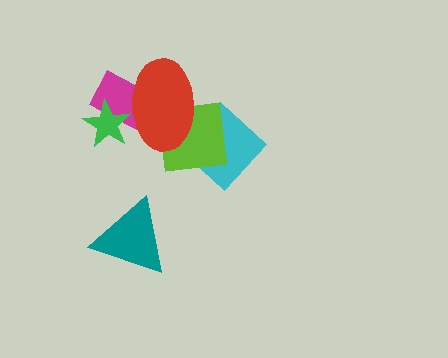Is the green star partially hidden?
Yes, it is partially covered by another shape.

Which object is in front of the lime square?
The red ellipse is in front of the lime square.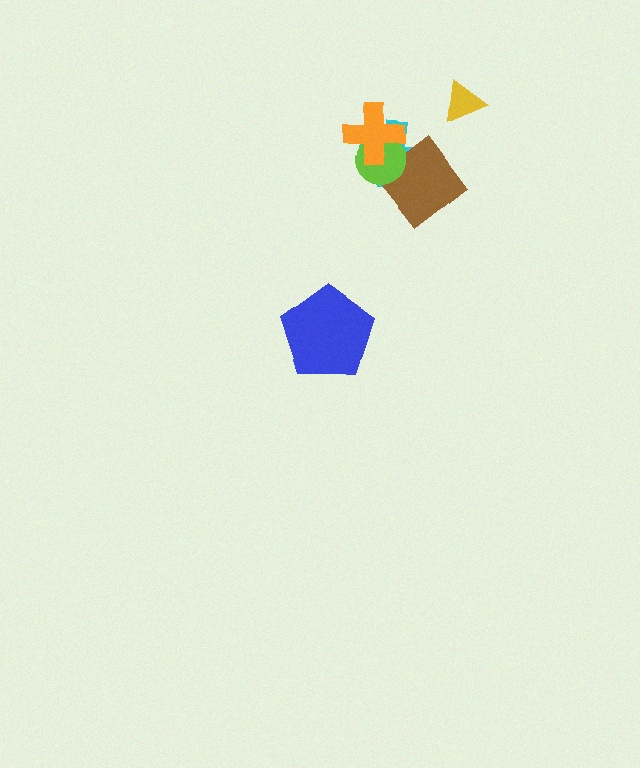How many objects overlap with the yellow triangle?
0 objects overlap with the yellow triangle.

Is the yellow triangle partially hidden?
No, no other shape covers it.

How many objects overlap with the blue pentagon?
0 objects overlap with the blue pentagon.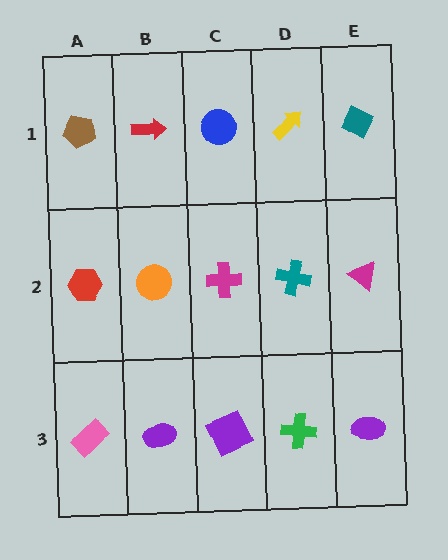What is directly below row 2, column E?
A purple ellipse.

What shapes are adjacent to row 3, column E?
A magenta triangle (row 2, column E), a green cross (row 3, column D).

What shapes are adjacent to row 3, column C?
A magenta cross (row 2, column C), a purple ellipse (row 3, column B), a green cross (row 3, column D).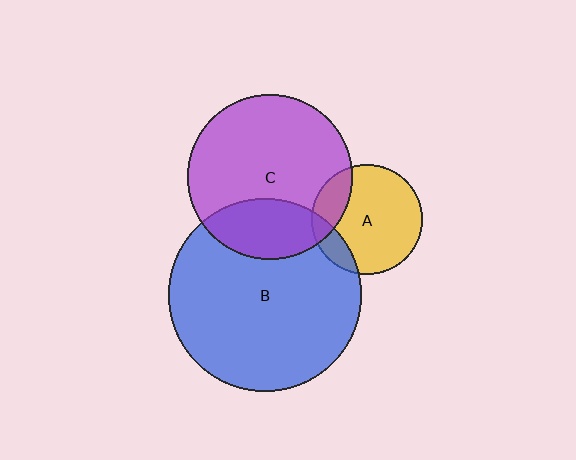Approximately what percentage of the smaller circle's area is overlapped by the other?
Approximately 20%.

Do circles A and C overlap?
Yes.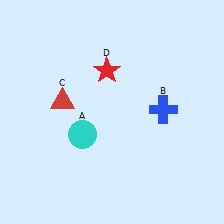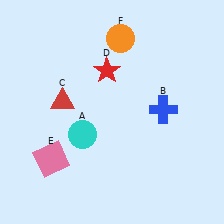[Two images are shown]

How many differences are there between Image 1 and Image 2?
There are 2 differences between the two images.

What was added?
A pink square (E), an orange circle (F) were added in Image 2.